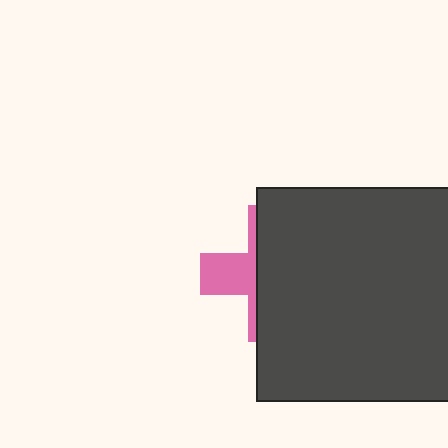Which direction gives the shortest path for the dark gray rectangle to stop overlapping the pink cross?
Moving right gives the shortest separation.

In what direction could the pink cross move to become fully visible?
The pink cross could move left. That would shift it out from behind the dark gray rectangle entirely.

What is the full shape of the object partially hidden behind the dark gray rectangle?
The partially hidden object is a pink cross.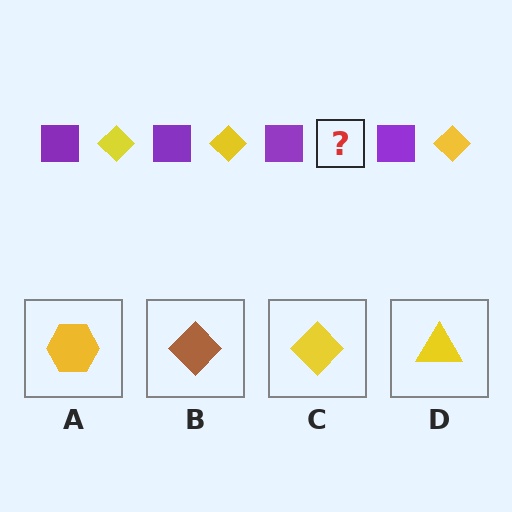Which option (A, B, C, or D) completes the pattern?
C.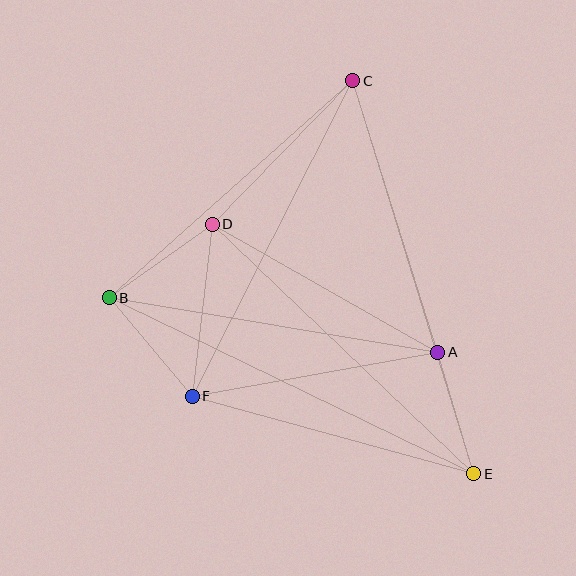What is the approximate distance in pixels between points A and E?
The distance between A and E is approximately 127 pixels.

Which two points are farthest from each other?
Points C and E are farthest from each other.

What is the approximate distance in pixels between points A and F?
The distance between A and F is approximately 250 pixels.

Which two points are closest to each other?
Points B and D are closest to each other.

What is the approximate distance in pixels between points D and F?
The distance between D and F is approximately 173 pixels.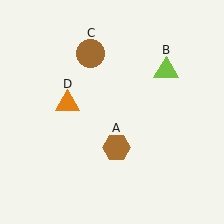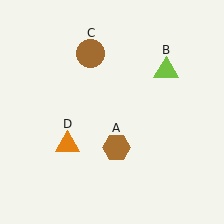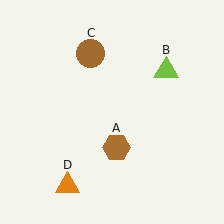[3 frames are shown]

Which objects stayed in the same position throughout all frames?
Brown hexagon (object A) and lime triangle (object B) and brown circle (object C) remained stationary.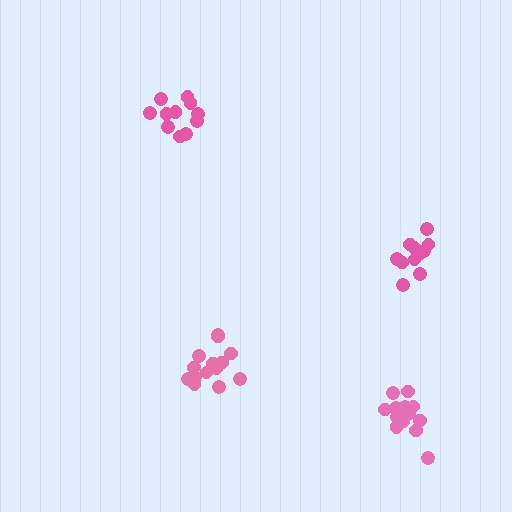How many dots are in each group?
Group 1: 14 dots, Group 2: 14 dots, Group 3: 11 dots, Group 4: 11 dots (50 total).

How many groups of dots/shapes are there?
There are 4 groups.